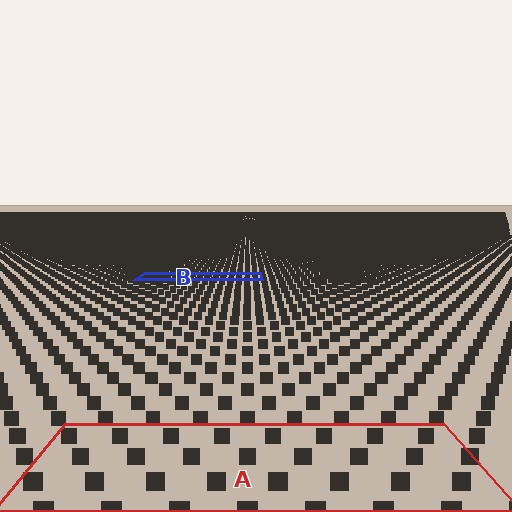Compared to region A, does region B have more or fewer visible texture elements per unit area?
Region B has more texture elements per unit area — they are packed more densely because it is farther away.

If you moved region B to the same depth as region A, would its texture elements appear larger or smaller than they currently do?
They would appear larger. At a closer depth, the same texture elements are projected at a bigger on-screen size.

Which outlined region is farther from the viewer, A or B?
Region B is farther from the viewer — the texture elements inside it appear smaller and more densely packed.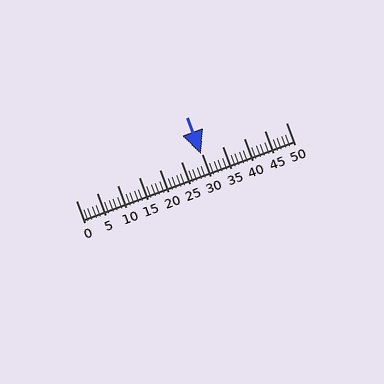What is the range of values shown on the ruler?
The ruler shows values from 0 to 50.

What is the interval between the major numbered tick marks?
The major tick marks are spaced 5 units apart.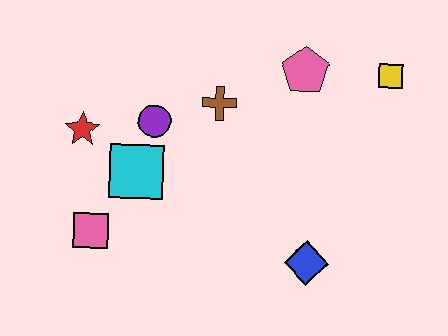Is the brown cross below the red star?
No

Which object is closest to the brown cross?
The purple circle is closest to the brown cross.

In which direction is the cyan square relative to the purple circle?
The cyan square is below the purple circle.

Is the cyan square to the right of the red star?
Yes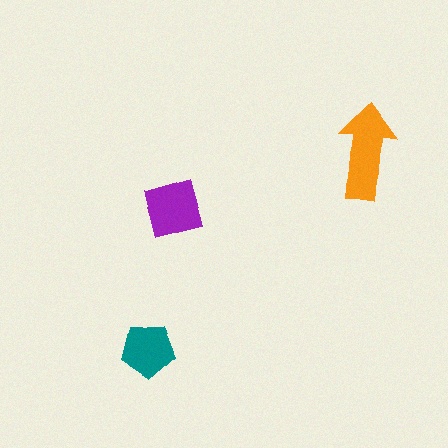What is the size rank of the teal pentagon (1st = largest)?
3rd.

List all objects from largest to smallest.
The orange arrow, the purple square, the teal pentagon.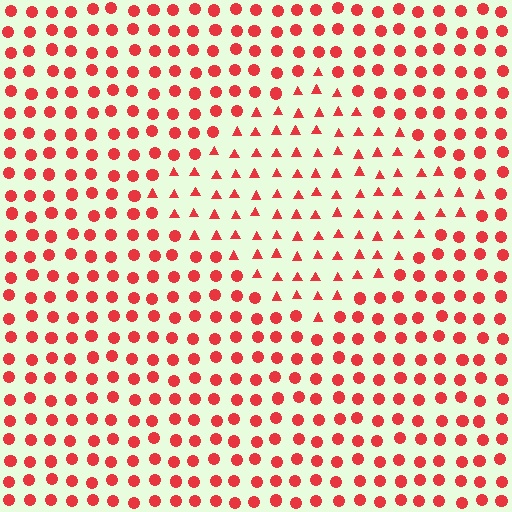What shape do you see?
I see a diamond.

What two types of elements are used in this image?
The image uses triangles inside the diamond region and circles outside it.